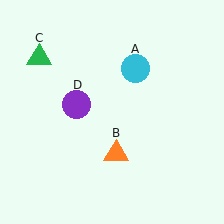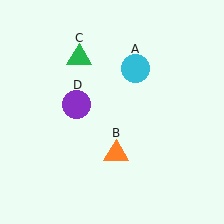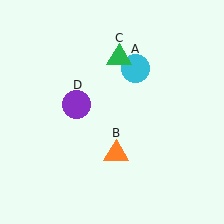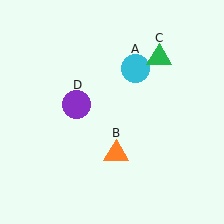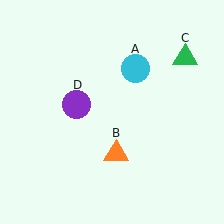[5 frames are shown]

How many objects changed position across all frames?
1 object changed position: green triangle (object C).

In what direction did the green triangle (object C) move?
The green triangle (object C) moved right.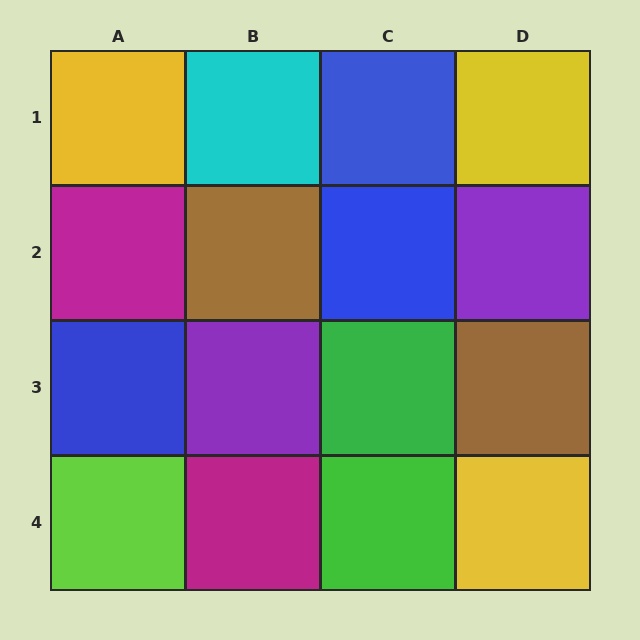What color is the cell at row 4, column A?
Lime.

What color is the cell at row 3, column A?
Blue.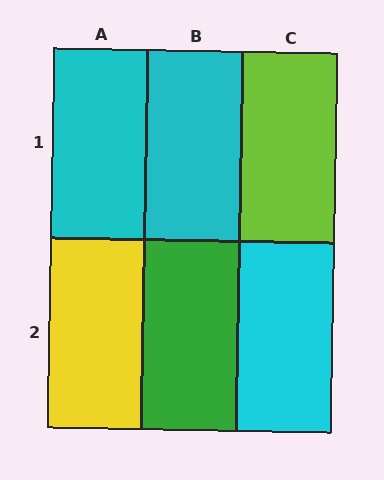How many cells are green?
1 cell is green.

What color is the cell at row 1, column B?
Cyan.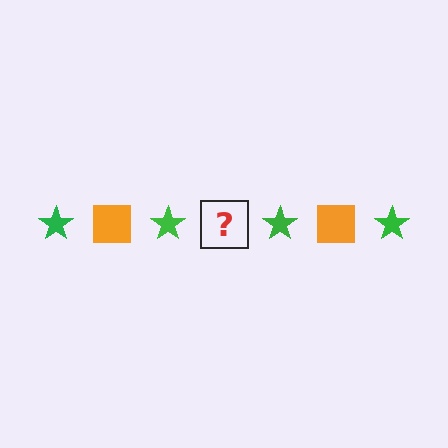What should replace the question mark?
The question mark should be replaced with an orange square.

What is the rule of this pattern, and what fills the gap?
The rule is that the pattern alternates between green star and orange square. The gap should be filled with an orange square.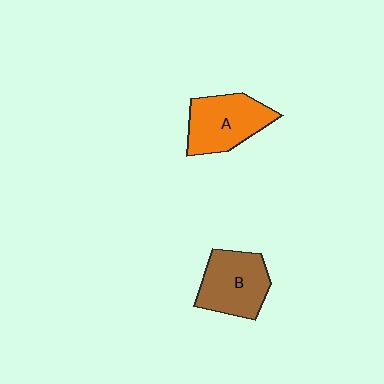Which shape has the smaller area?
Shape B (brown).